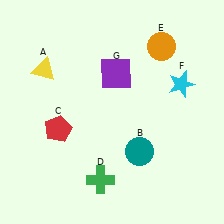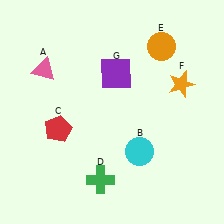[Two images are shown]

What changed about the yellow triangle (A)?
In Image 1, A is yellow. In Image 2, it changed to pink.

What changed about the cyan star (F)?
In Image 1, F is cyan. In Image 2, it changed to orange.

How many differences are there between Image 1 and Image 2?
There are 3 differences between the two images.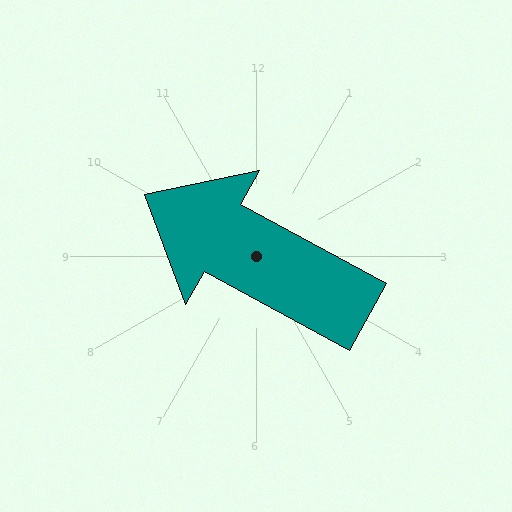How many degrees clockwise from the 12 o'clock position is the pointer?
Approximately 299 degrees.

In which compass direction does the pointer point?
Northwest.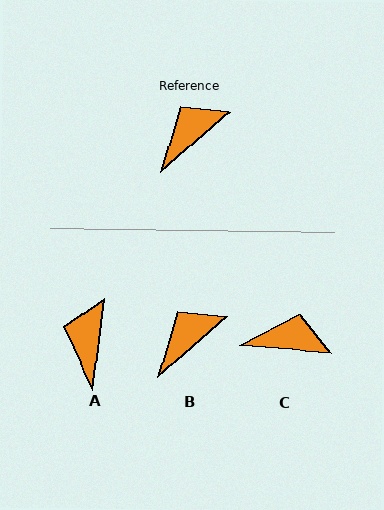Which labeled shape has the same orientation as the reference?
B.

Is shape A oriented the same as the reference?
No, it is off by about 41 degrees.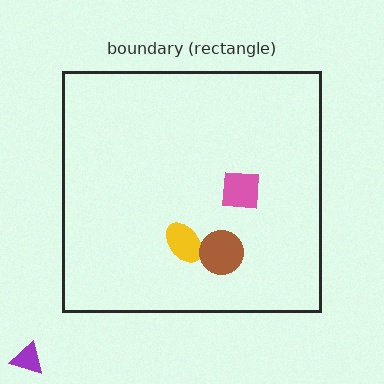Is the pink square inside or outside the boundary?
Inside.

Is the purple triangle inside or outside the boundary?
Outside.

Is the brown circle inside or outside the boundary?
Inside.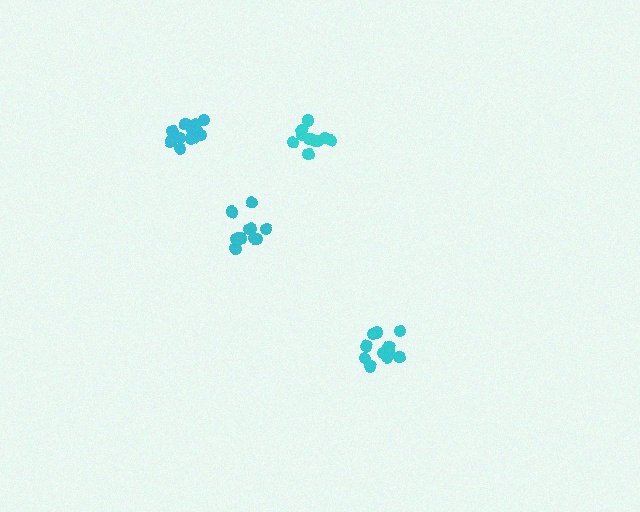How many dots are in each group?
Group 1: 10 dots, Group 2: 11 dots, Group 3: 12 dots, Group 4: 11 dots (44 total).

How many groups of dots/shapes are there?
There are 4 groups.